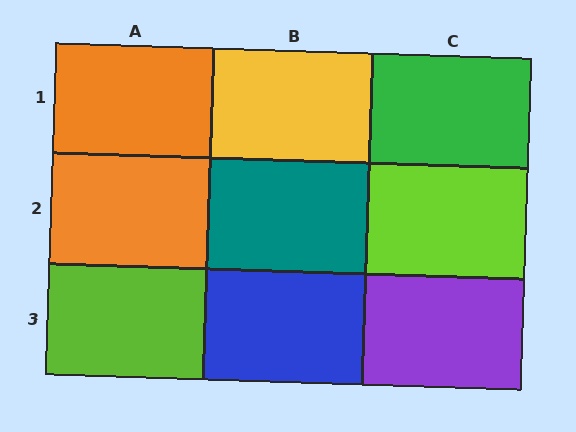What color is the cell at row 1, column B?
Yellow.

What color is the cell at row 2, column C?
Lime.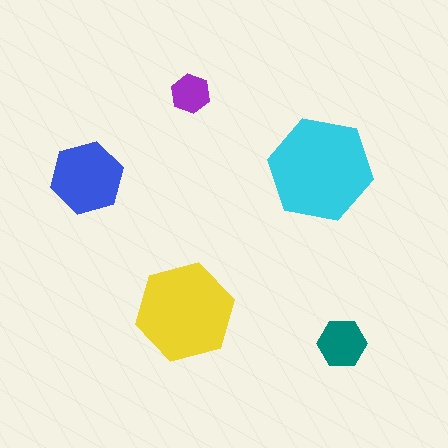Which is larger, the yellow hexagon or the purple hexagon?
The yellow one.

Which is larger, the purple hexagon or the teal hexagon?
The teal one.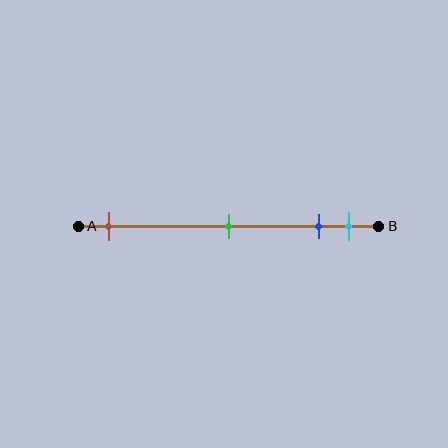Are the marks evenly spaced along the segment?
No, the marks are not evenly spaced.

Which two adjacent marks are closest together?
The blue and cyan marks are the closest adjacent pair.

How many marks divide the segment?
There are 4 marks dividing the segment.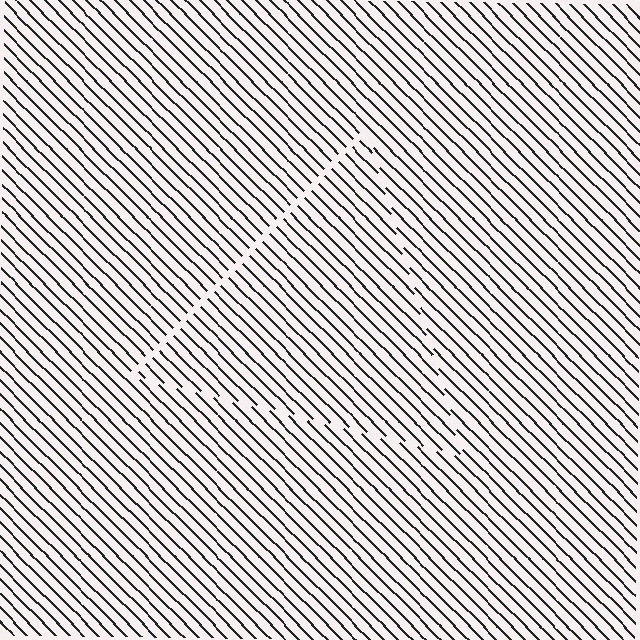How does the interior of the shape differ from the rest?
The interior of the shape contains the same grating, shifted by half a period — the contour is defined by the phase discontinuity where line-ends from the inner and outer gratings abut.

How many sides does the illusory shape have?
3 sides — the line-ends trace a triangle.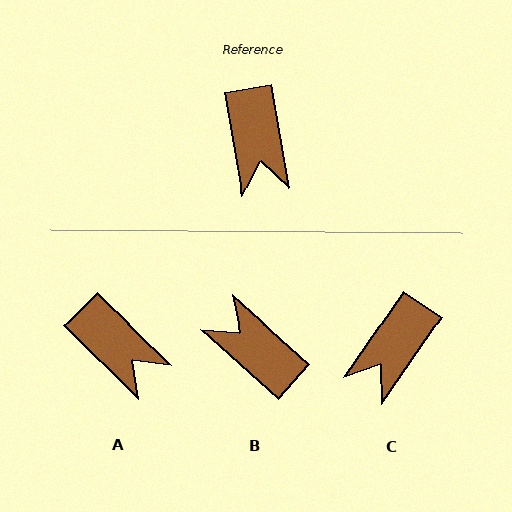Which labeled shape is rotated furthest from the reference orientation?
B, about 142 degrees away.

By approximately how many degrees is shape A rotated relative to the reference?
Approximately 36 degrees counter-clockwise.